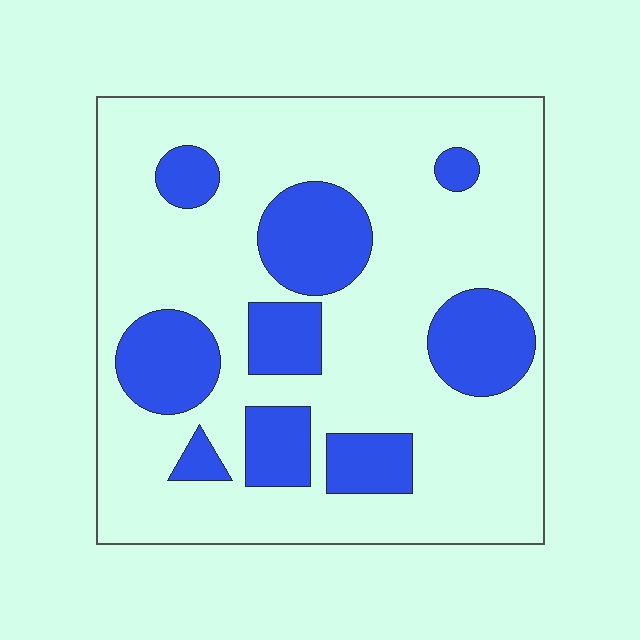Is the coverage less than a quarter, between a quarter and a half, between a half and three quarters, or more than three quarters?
Between a quarter and a half.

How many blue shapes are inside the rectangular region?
9.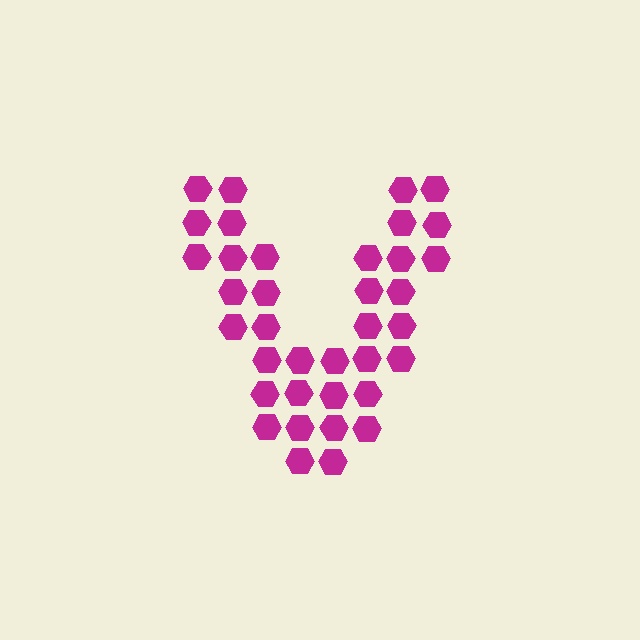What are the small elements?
The small elements are hexagons.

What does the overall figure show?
The overall figure shows the letter V.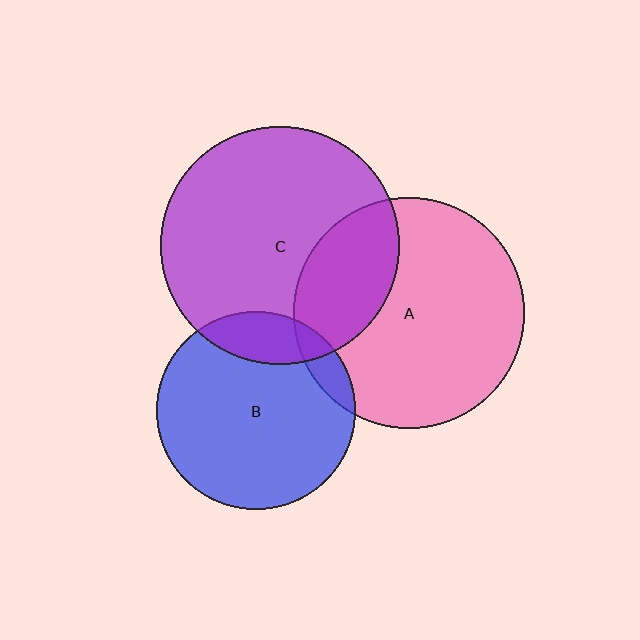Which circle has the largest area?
Circle C (purple).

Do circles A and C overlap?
Yes.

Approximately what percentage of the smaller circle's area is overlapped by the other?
Approximately 25%.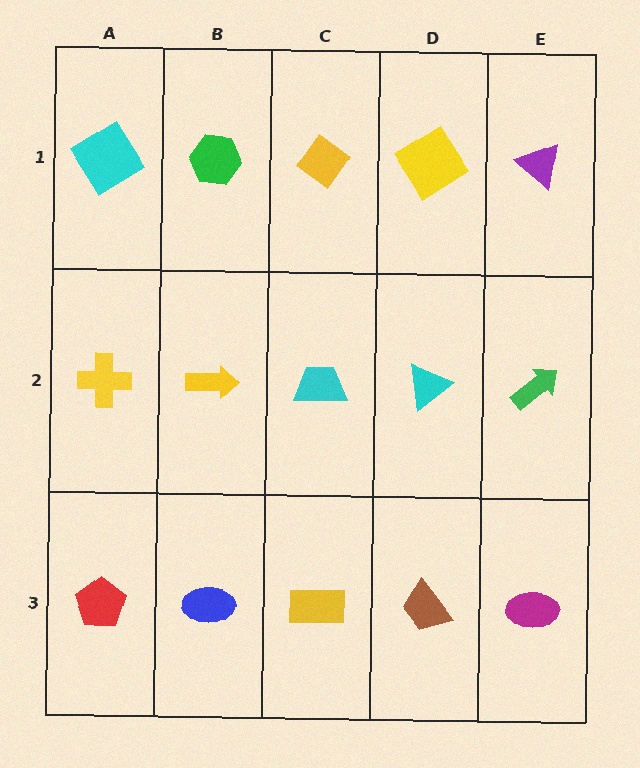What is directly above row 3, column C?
A cyan trapezoid.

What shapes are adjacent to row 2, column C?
A yellow diamond (row 1, column C), a yellow rectangle (row 3, column C), a yellow arrow (row 2, column B), a cyan triangle (row 2, column D).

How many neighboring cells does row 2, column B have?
4.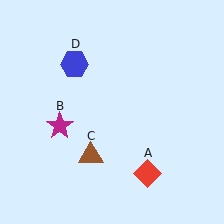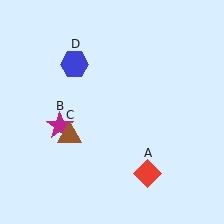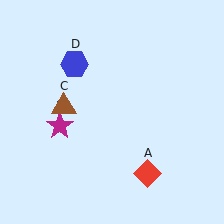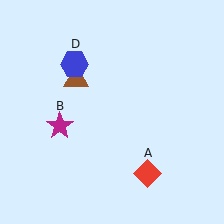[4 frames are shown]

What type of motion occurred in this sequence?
The brown triangle (object C) rotated clockwise around the center of the scene.